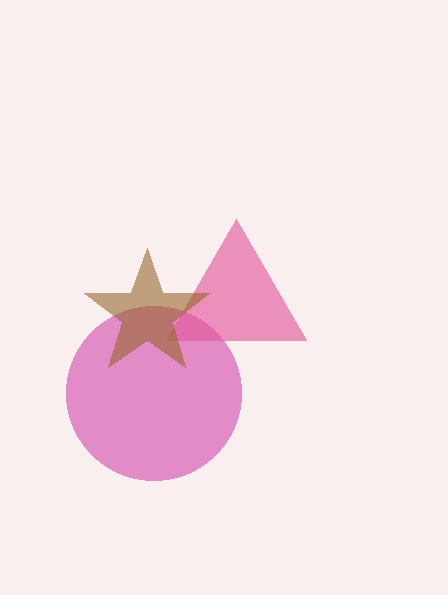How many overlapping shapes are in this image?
There are 3 overlapping shapes in the image.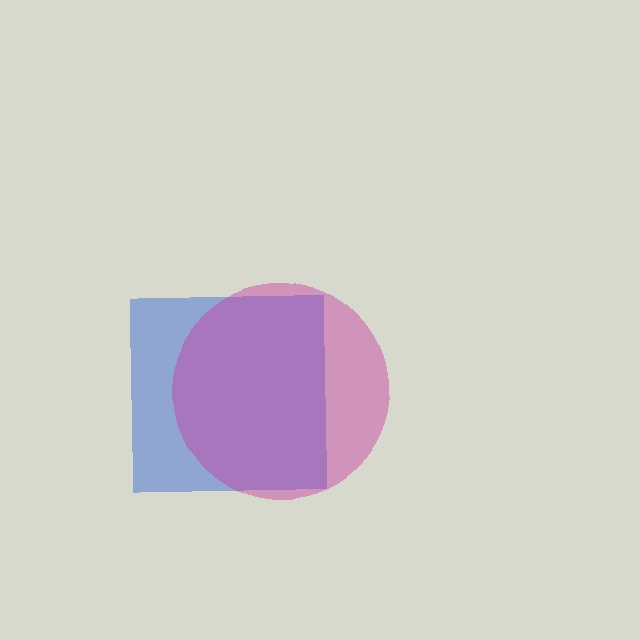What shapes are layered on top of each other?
The layered shapes are: a blue square, a magenta circle.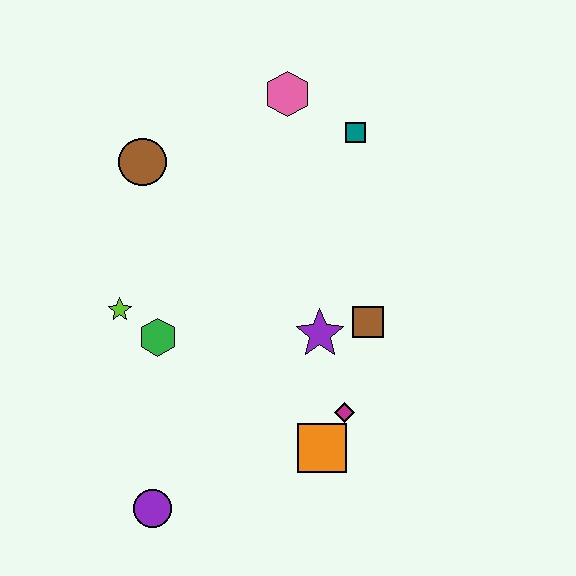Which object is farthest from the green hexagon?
The teal square is farthest from the green hexagon.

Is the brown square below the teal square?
Yes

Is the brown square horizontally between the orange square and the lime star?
No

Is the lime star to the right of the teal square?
No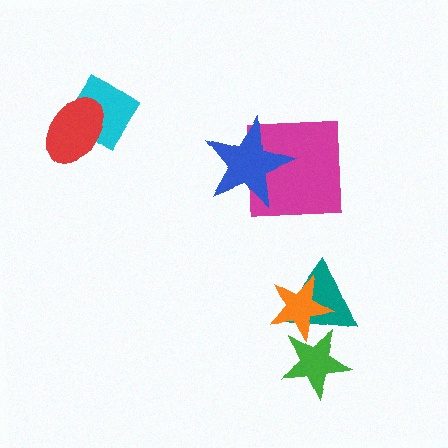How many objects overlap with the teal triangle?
2 objects overlap with the teal triangle.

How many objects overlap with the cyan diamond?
1 object overlaps with the cyan diamond.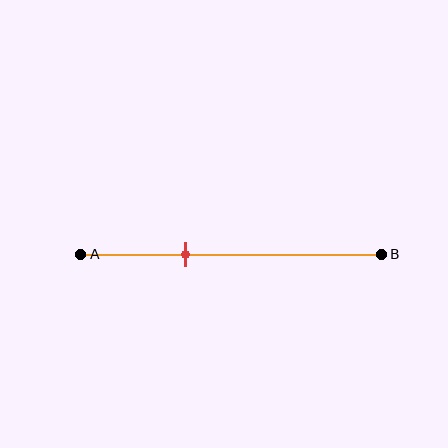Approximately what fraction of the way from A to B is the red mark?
The red mark is approximately 35% of the way from A to B.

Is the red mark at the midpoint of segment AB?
No, the mark is at about 35% from A, not at the 50% midpoint.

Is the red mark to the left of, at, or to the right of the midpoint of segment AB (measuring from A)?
The red mark is to the left of the midpoint of segment AB.